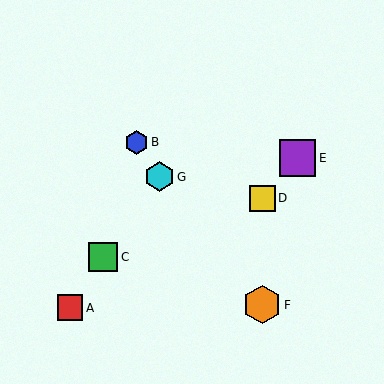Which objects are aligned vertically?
Objects D, F are aligned vertically.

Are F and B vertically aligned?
No, F is at x≈262 and B is at x≈136.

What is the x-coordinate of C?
Object C is at x≈103.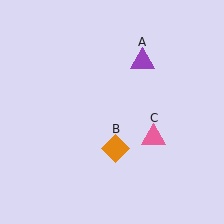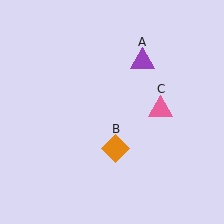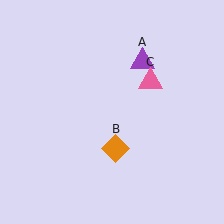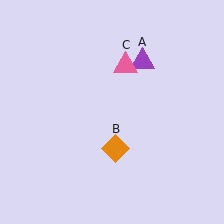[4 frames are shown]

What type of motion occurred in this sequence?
The pink triangle (object C) rotated counterclockwise around the center of the scene.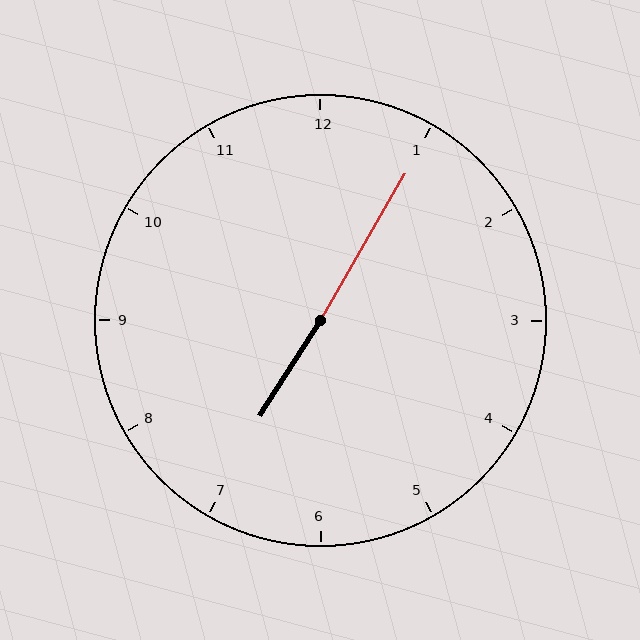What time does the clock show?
7:05.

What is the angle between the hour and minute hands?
Approximately 178 degrees.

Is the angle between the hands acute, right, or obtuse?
It is obtuse.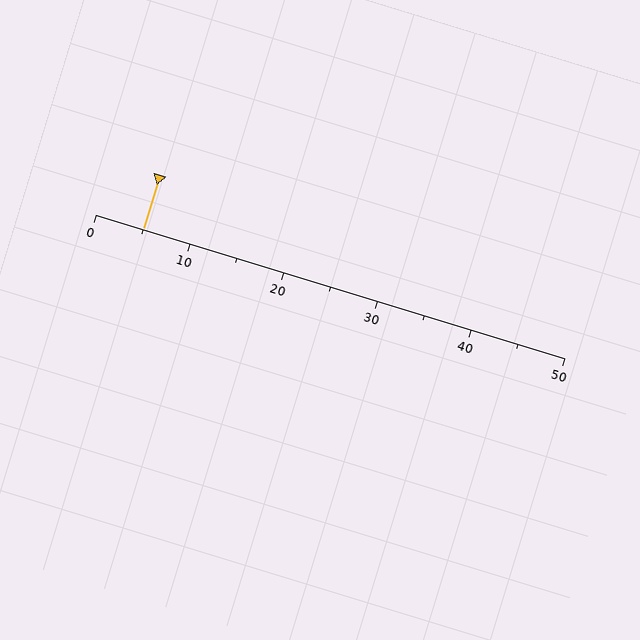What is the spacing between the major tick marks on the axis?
The major ticks are spaced 10 apart.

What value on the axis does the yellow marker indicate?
The marker indicates approximately 5.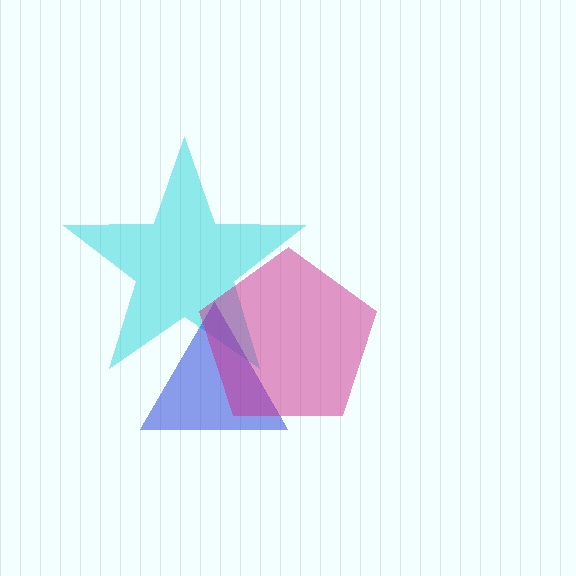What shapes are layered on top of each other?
The layered shapes are: a cyan star, a blue triangle, a magenta pentagon.